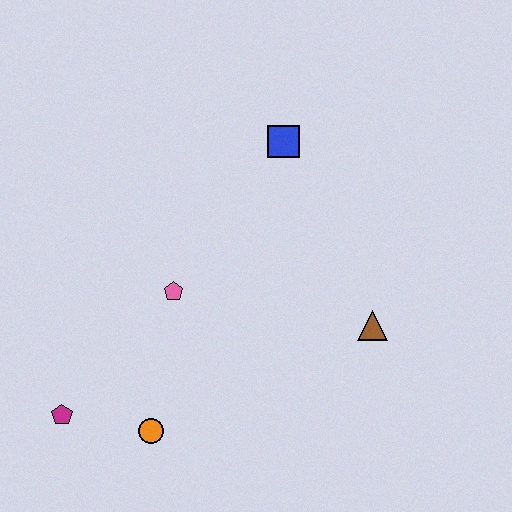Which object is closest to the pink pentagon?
The orange circle is closest to the pink pentagon.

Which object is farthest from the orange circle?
The blue square is farthest from the orange circle.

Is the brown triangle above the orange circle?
Yes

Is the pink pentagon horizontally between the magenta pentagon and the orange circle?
No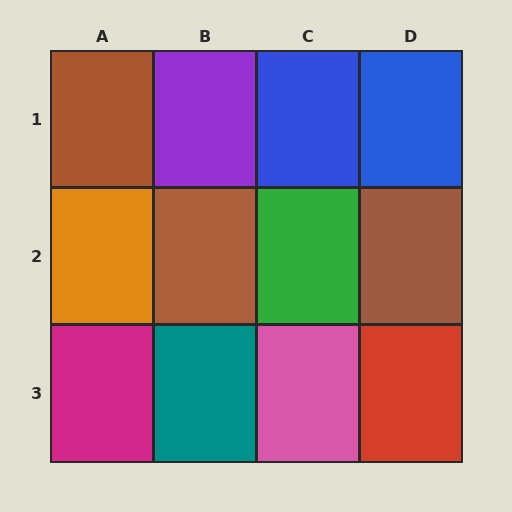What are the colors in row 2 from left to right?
Orange, brown, green, brown.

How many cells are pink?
1 cell is pink.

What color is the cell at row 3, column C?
Pink.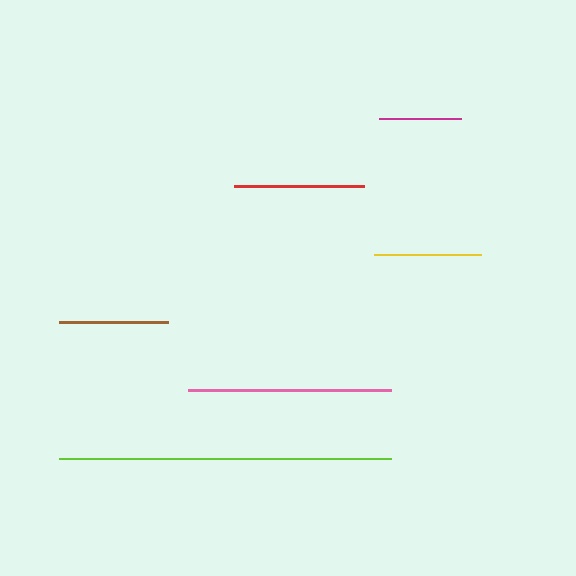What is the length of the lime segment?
The lime segment is approximately 332 pixels long.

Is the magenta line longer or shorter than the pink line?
The pink line is longer than the magenta line.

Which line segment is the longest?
The lime line is the longest at approximately 332 pixels.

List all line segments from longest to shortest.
From longest to shortest: lime, pink, red, brown, yellow, magenta.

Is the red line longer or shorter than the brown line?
The red line is longer than the brown line.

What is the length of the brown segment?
The brown segment is approximately 110 pixels long.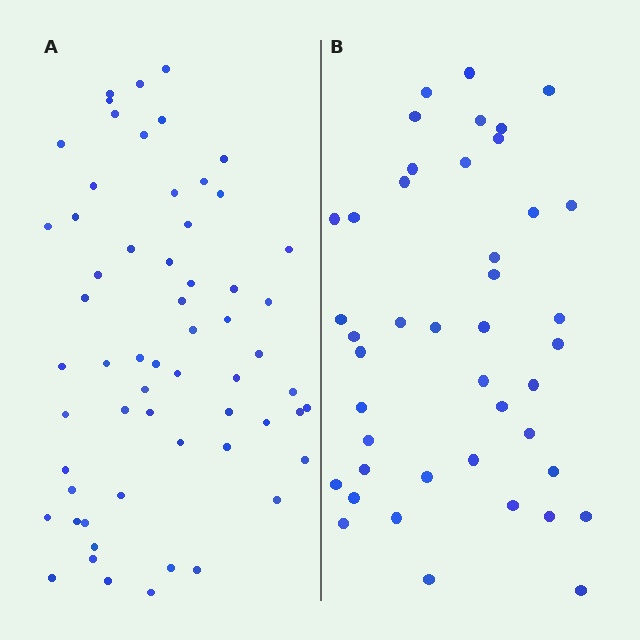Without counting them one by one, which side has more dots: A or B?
Region A (the left region) has more dots.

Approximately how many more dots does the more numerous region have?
Region A has approximately 15 more dots than region B.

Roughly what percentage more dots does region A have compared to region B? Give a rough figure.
About 40% more.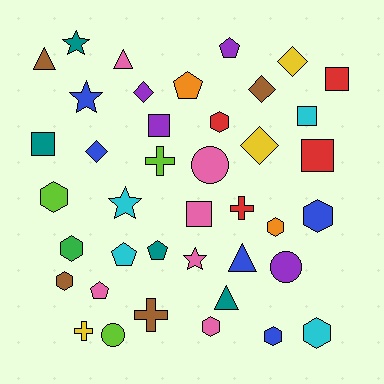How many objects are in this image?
There are 40 objects.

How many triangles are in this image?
There are 4 triangles.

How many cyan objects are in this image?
There are 4 cyan objects.